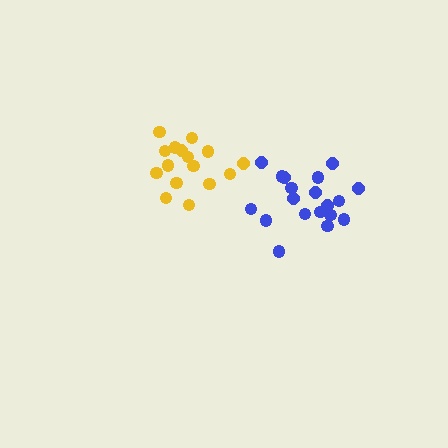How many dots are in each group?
Group 1: 19 dots, Group 2: 16 dots (35 total).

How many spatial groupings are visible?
There are 2 spatial groupings.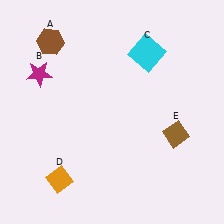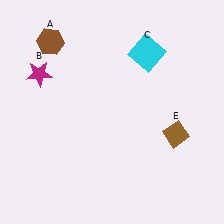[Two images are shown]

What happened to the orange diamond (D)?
The orange diamond (D) was removed in Image 2. It was in the bottom-left area of Image 1.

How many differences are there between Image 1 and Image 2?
There is 1 difference between the two images.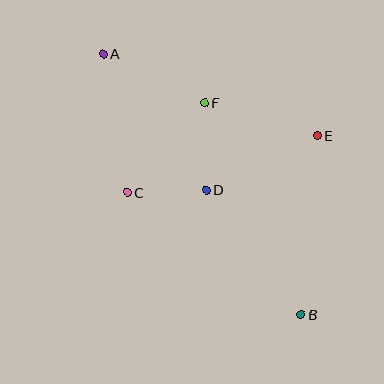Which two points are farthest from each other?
Points A and B are farthest from each other.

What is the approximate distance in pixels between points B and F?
The distance between B and F is approximately 233 pixels.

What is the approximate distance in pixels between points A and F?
The distance between A and F is approximately 112 pixels.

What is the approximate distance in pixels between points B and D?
The distance between B and D is approximately 157 pixels.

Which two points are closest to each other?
Points C and D are closest to each other.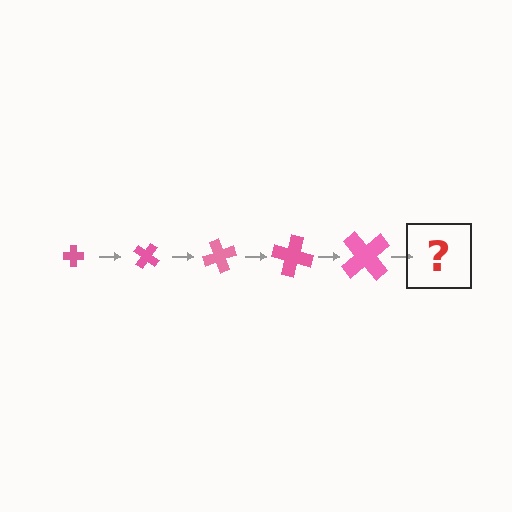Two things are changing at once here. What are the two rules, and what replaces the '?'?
The two rules are that the cross grows larger each step and it rotates 35 degrees each step. The '?' should be a cross, larger than the previous one and rotated 175 degrees from the start.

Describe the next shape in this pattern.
It should be a cross, larger than the previous one and rotated 175 degrees from the start.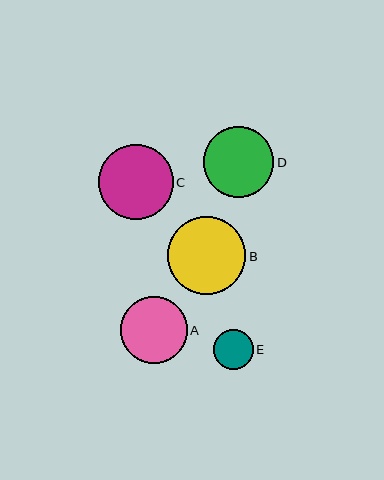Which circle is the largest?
Circle B is the largest with a size of approximately 78 pixels.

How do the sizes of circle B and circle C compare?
Circle B and circle C are approximately the same size.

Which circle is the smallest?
Circle E is the smallest with a size of approximately 40 pixels.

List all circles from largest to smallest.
From largest to smallest: B, C, D, A, E.